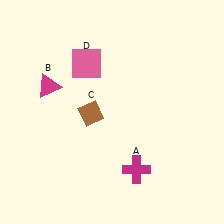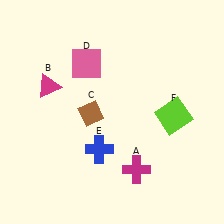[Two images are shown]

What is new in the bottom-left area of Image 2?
A blue cross (E) was added in the bottom-left area of Image 2.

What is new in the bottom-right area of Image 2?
A lime square (F) was added in the bottom-right area of Image 2.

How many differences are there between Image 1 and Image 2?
There are 2 differences between the two images.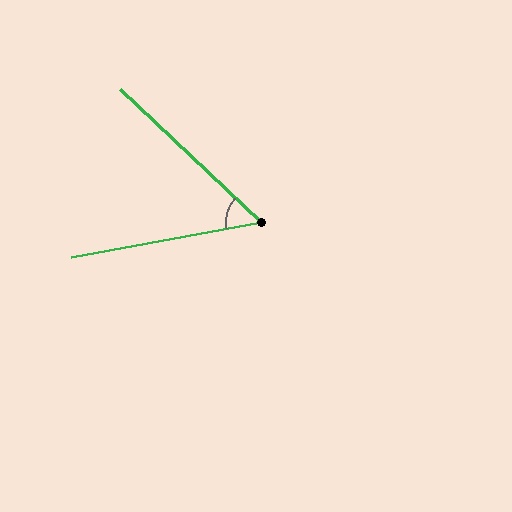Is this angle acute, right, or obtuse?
It is acute.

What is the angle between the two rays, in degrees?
Approximately 54 degrees.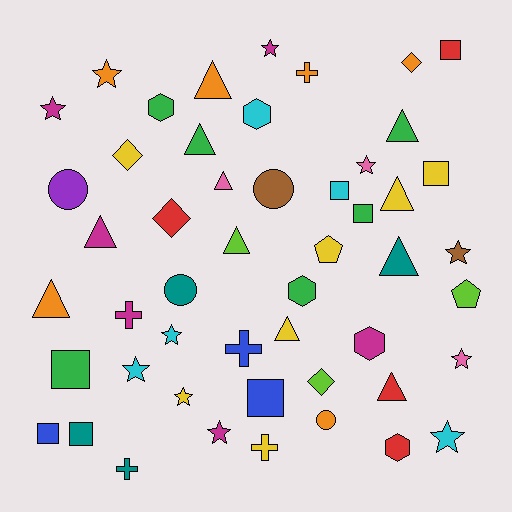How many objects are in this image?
There are 50 objects.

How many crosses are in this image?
There are 5 crosses.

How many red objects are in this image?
There are 4 red objects.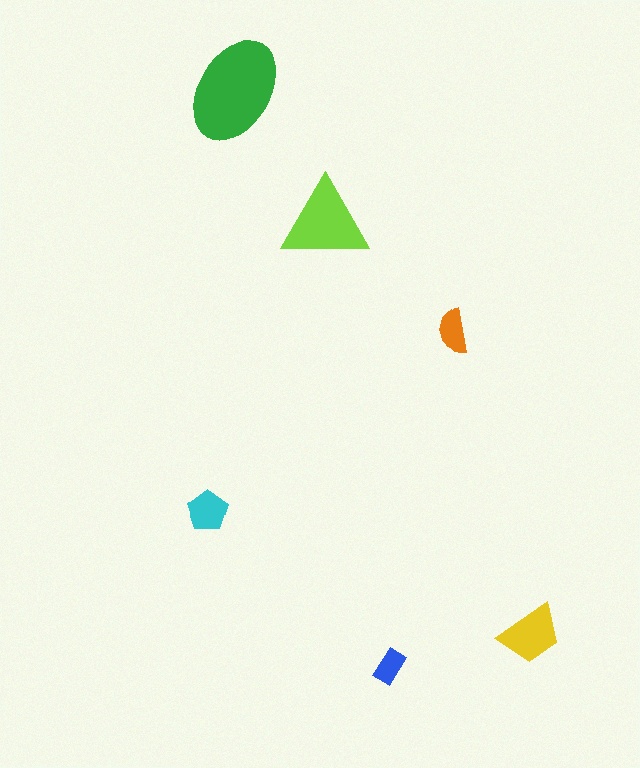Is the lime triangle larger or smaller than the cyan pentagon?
Larger.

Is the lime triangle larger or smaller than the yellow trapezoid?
Larger.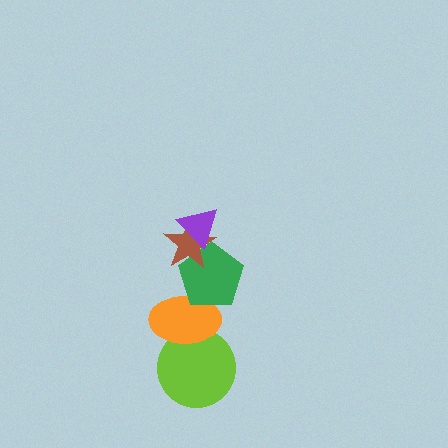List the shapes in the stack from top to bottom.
From top to bottom: the purple triangle, the brown star, the green pentagon, the orange ellipse, the lime circle.